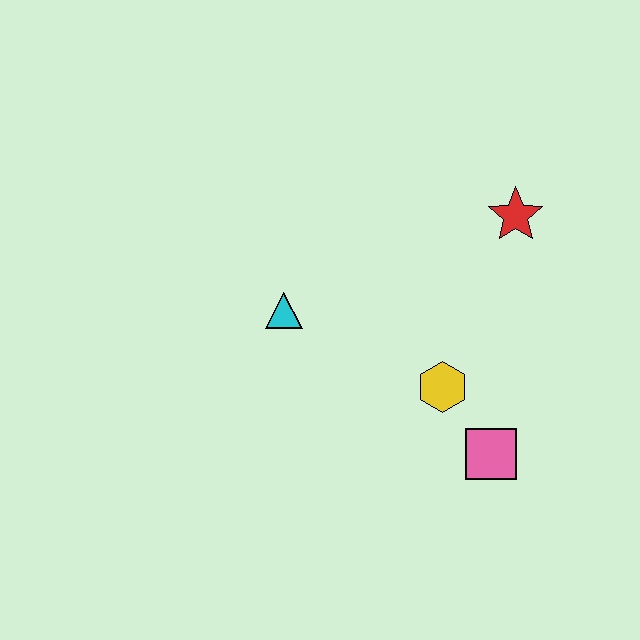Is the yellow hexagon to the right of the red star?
No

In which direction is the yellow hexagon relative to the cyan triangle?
The yellow hexagon is to the right of the cyan triangle.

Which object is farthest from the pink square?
The cyan triangle is farthest from the pink square.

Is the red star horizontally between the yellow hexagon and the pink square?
No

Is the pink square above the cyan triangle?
No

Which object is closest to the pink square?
The yellow hexagon is closest to the pink square.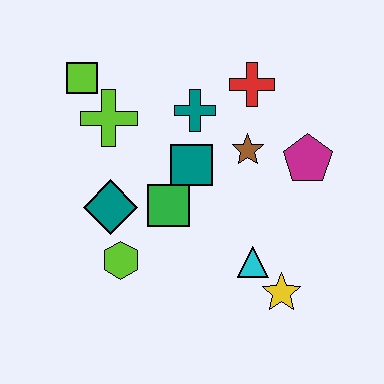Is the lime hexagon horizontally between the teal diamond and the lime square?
No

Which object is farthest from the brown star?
The lime square is farthest from the brown star.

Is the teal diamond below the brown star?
Yes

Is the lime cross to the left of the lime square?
No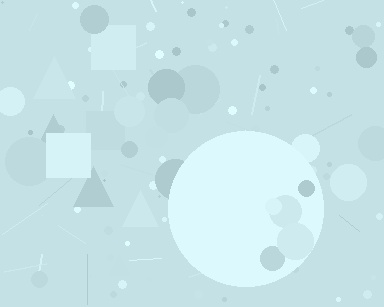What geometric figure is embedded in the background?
A circle is embedded in the background.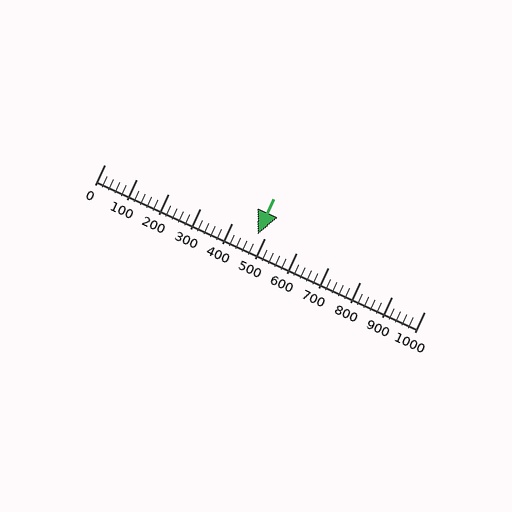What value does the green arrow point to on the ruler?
The green arrow points to approximately 480.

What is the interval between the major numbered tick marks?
The major tick marks are spaced 100 units apart.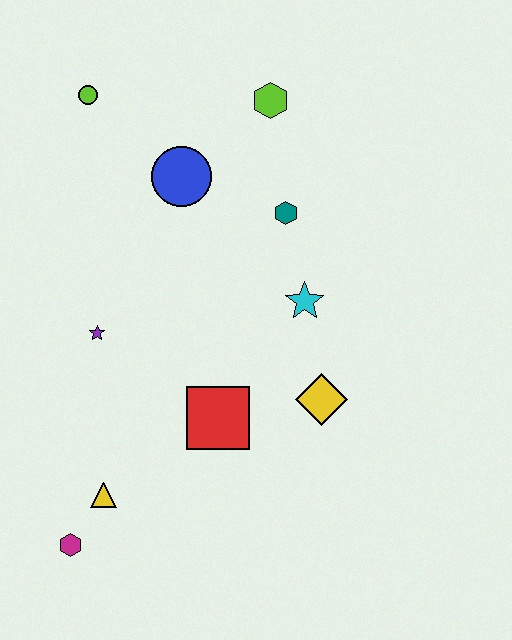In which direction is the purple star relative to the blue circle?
The purple star is below the blue circle.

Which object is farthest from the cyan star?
The magenta hexagon is farthest from the cyan star.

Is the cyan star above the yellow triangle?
Yes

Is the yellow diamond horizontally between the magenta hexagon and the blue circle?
No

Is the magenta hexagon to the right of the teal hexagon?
No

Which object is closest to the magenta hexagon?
The yellow triangle is closest to the magenta hexagon.